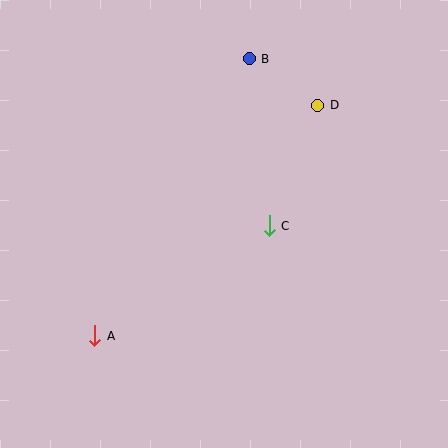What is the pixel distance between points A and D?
The distance between A and D is 321 pixels.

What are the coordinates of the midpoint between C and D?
The midpoint between C and D is at (294, 165).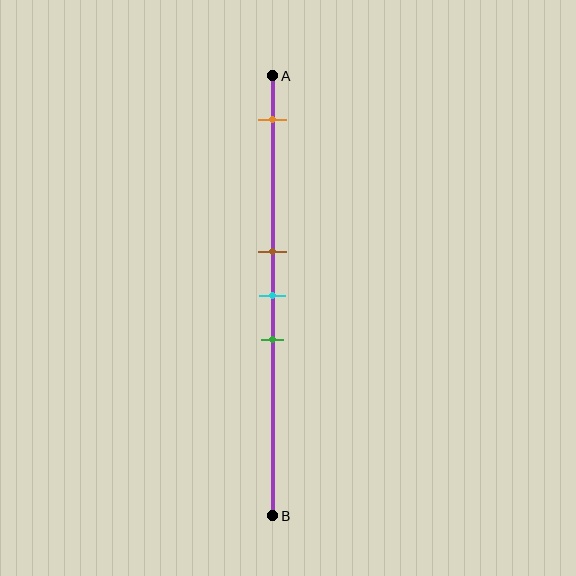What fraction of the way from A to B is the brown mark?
The brown mark is approximately 40% (0.4) of the way from A to B.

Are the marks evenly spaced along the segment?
No, the marks are not evenly spaced.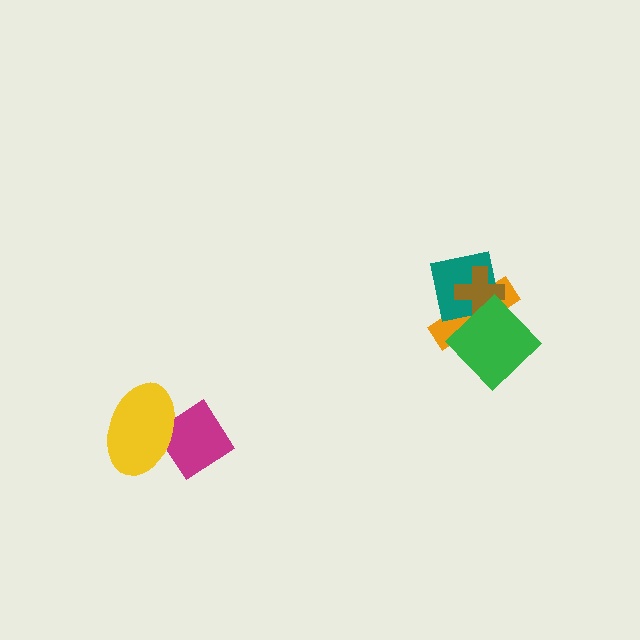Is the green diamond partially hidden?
No, no other shape covers it.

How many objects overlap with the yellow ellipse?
1 object overlaps with the yellow ellipse.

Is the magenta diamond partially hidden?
Yes, it is partially covered by another shape.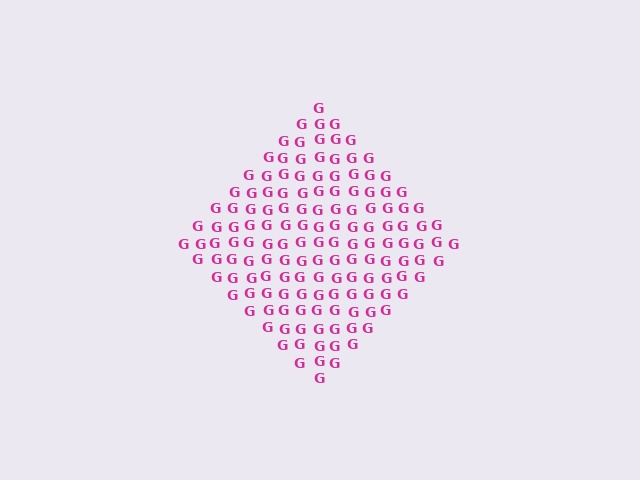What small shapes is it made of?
It is made of small letter G's.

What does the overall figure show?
The overall figure shows a diamond.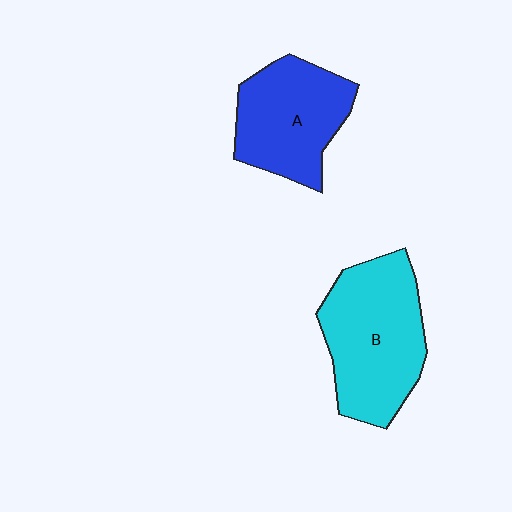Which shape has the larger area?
Shape B (cyan).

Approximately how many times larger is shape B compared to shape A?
Approximately 1.2 times.